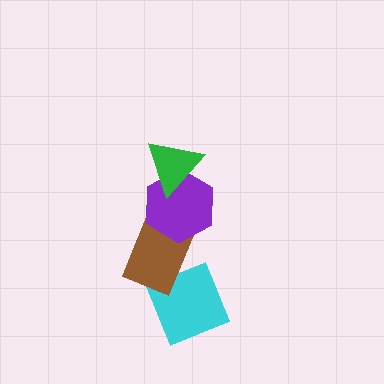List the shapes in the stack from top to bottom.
From top to bottom: the green triangle, the purple hexagon, the brown rectangle, the cyan diamond.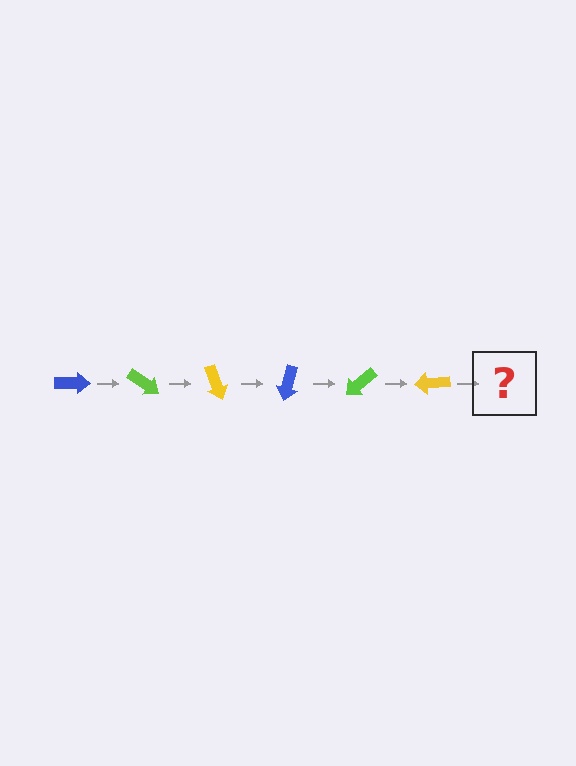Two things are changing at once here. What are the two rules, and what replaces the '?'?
The two rules are that it rotates 35 degrees each step and the color cycles through blue, lime, and yellow. The '?' should be a blue arrow, rotated 210 degrees from the start.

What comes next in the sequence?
The next element should be a blue arrow, rotated 210 degrees from the start.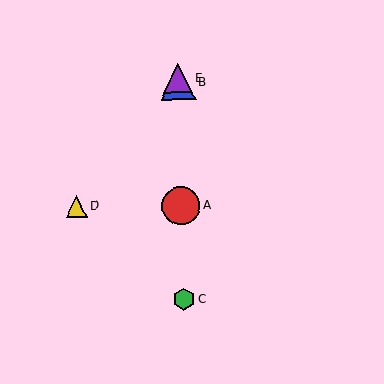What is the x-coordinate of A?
Object A is at x≈181.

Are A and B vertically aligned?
Yes, both are at x≈181.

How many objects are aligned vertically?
4 objects (A, B, C, E) are aligned vertically.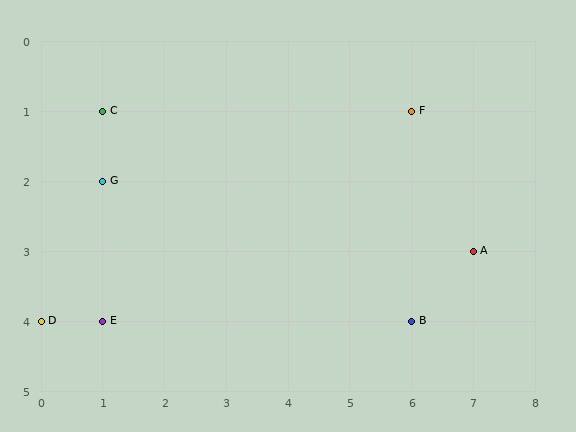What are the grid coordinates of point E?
Point E is at grid coordinates (1, 4).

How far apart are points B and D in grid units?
Points B and D are 6 columns apart.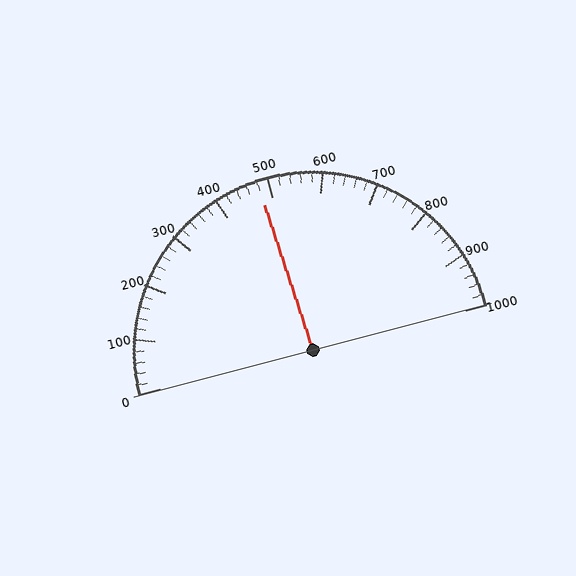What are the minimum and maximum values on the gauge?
The gauge ranges from 0 to 1000.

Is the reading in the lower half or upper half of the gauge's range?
The reading is in the lower half of the range (0 to 1000).